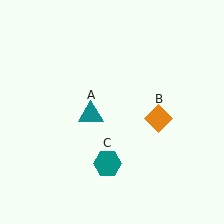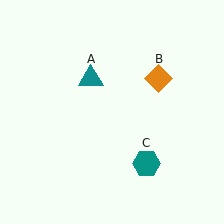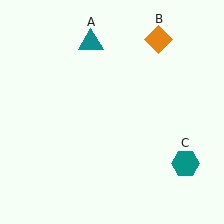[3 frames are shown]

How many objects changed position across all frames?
3 objects changed position: teal triangle (object A), orange diamond (object B), teal hexagon (object C).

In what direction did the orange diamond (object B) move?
The orange diamond (object B) moved up.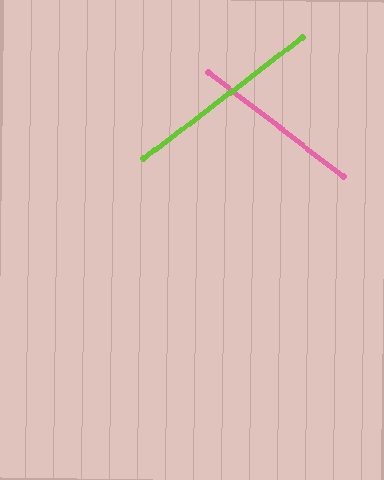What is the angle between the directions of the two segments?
Approximately 75 degrees.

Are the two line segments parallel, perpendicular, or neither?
Neither parallel nor perpendicular — they differ by about 75°.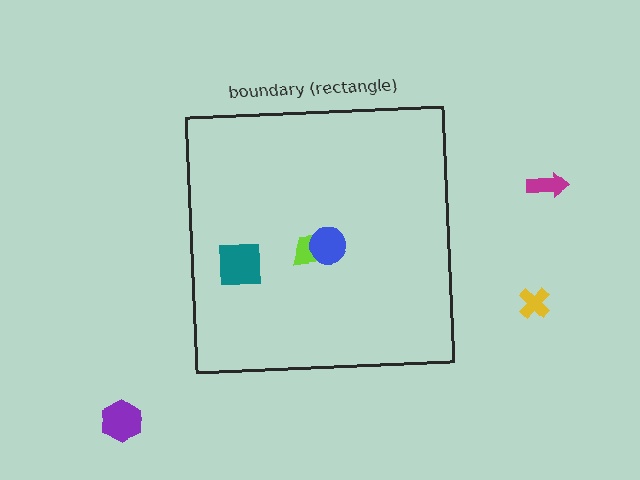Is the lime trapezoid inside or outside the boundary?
Inside.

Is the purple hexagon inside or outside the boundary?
Outside.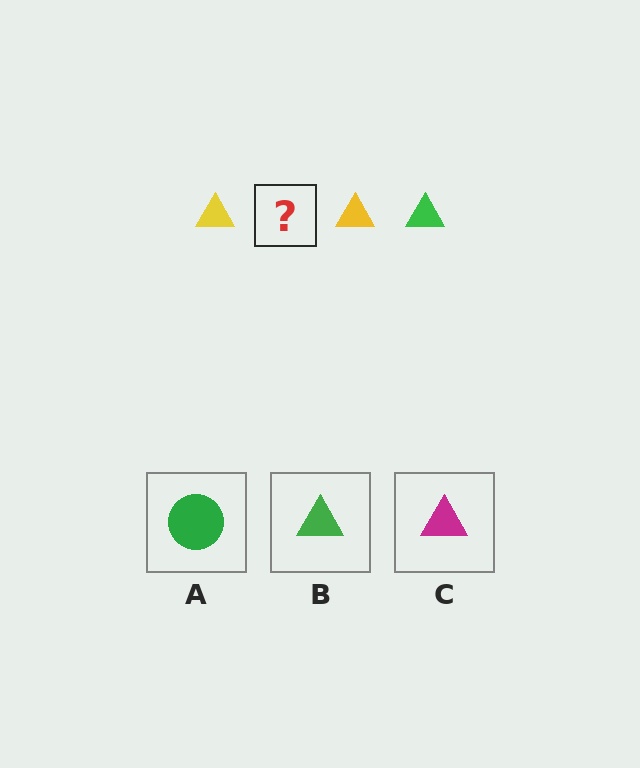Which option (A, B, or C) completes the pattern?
B.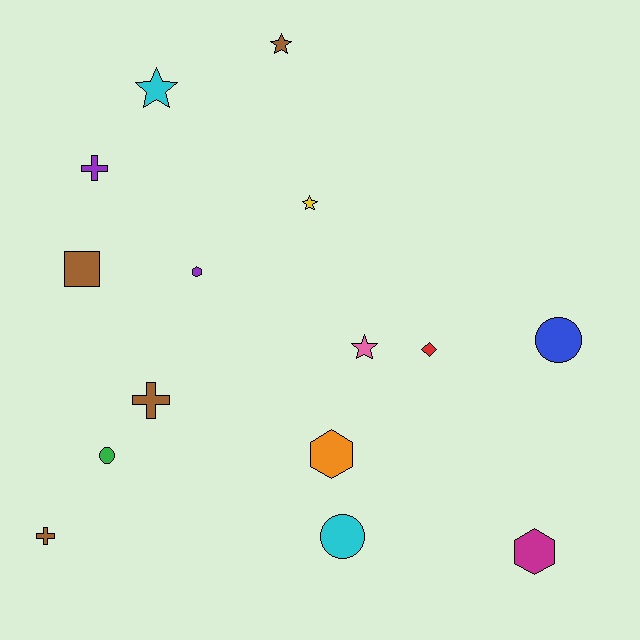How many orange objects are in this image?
There is 1 orange object.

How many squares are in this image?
There is 1 square.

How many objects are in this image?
There are 15 objects.